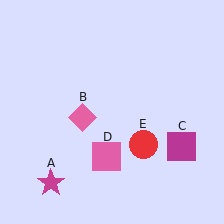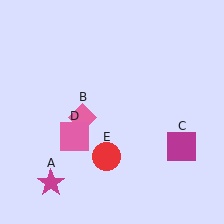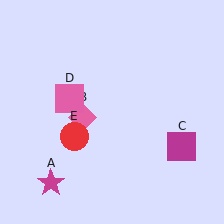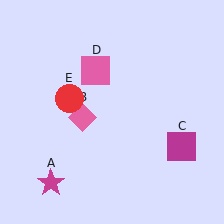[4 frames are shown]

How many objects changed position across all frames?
2 objects changed position: pink square (object D), red circle (object E).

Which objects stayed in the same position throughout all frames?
Magenta star (object A) and pink diamond (object B) and magenta square (object C) remained stationary.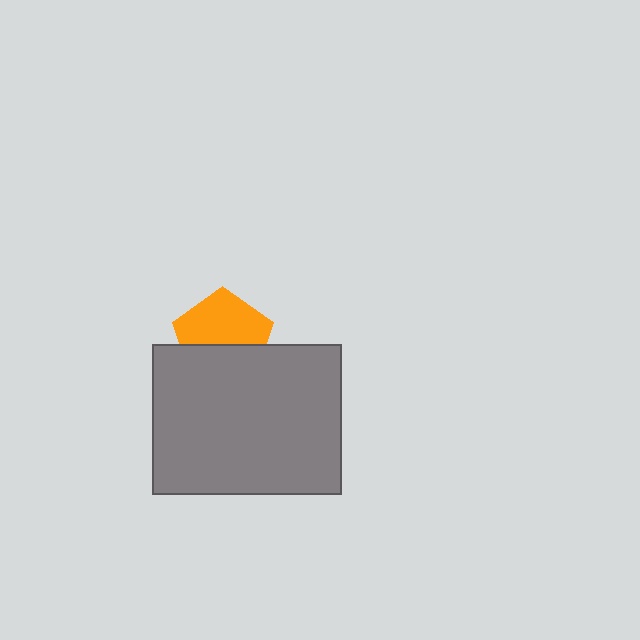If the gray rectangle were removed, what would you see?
You would see the complete orange pentagon.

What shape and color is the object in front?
The object in front is a gray rectangle.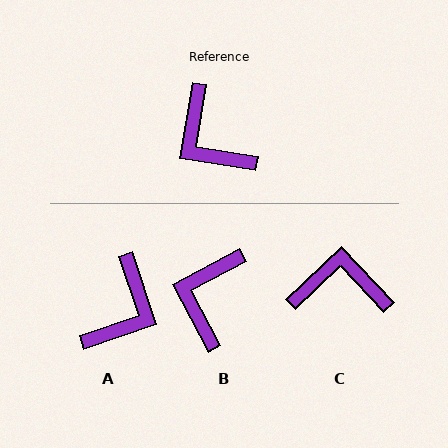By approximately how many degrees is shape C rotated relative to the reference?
Approximately 127 degrees clockwise.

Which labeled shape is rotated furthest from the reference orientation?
C, about 127 degrees away.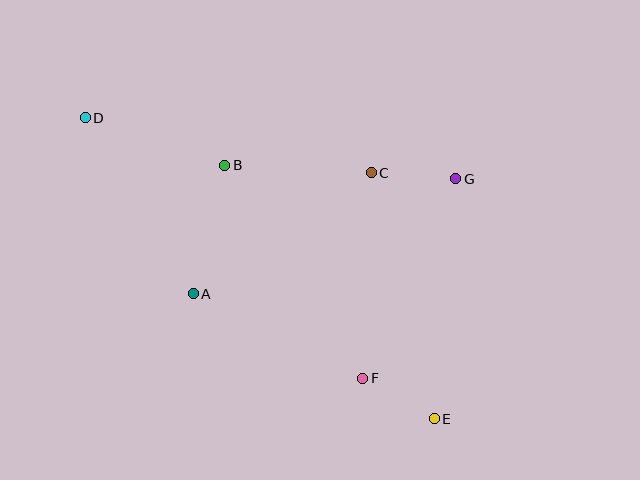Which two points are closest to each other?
Points E and F are closest to each other.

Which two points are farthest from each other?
Points D and E are farthest from each other.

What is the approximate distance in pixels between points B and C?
The distance between B and C is approximately 147 pixels.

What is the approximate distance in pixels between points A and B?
The distance between A and B is approximately 132 pixels.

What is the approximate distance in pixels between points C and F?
The distance between C and F is approximately 206 pixels.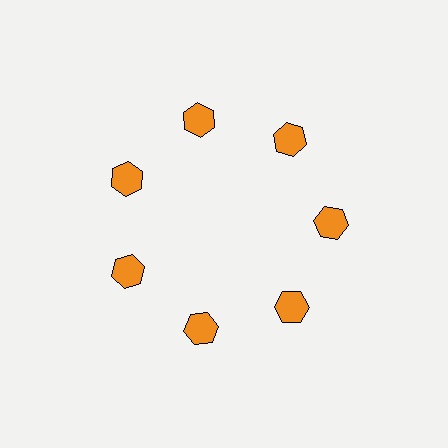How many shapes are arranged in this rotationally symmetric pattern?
There are 7 shapes, arranged in 7 groups of 1.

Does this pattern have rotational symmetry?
Yes, this pattern has 7-fold rotational symmetry. It looks the same after rotating 51 degrees around the center.